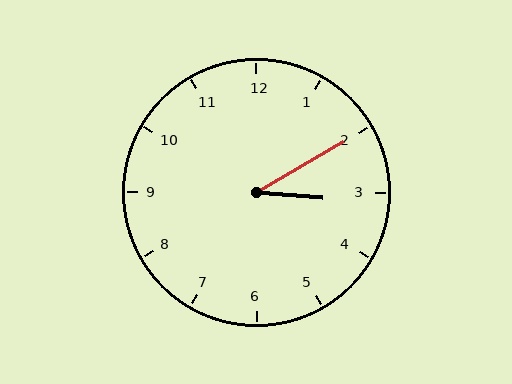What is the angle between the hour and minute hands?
Approximately 35 degrees.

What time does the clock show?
3:10.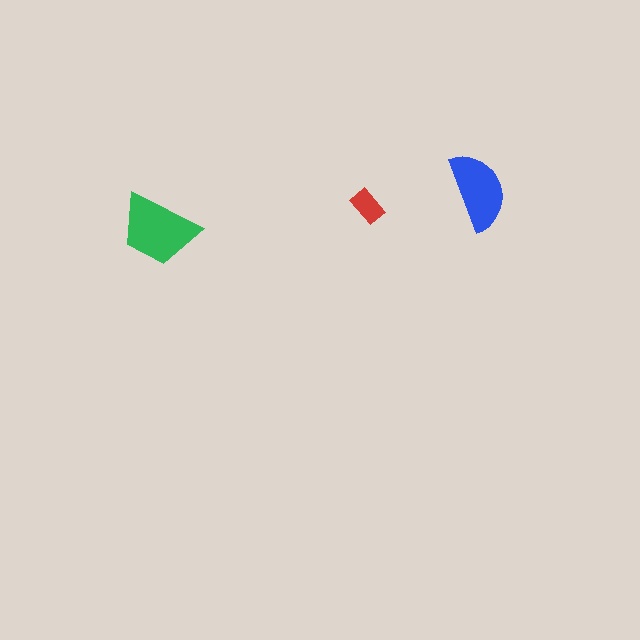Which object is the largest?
The green trapezoid.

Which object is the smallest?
The red rectangle.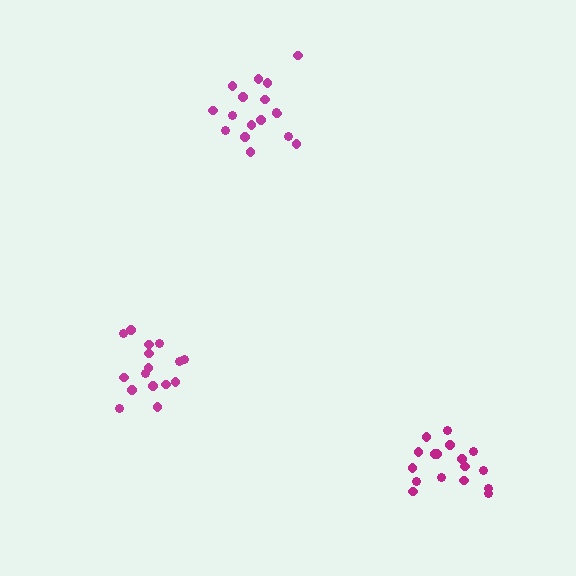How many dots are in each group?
Group 1: 17 dots, Group 2: 17 dots, Group 3: 16 dots (50 total).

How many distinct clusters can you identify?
There are 3 distinct clusters.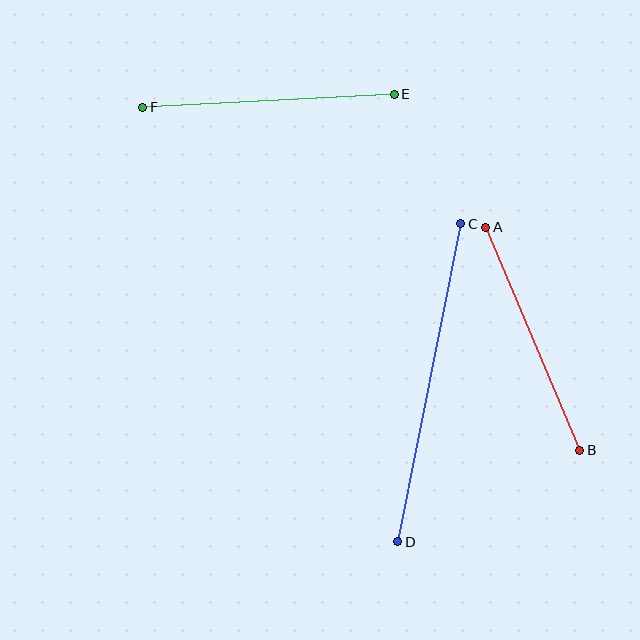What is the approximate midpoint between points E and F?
The midpoint is at approximately (268, 101) pixels.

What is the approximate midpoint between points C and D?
The midpoint is at approximately (429, 383) pixels.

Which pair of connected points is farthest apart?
Points C and D are farthest apart.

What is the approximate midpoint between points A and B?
The midpoint is at approximately (533, 339) pixels.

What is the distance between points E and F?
The distance is approximately 252 pixels.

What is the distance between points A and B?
The distance is approximately 242 pixels.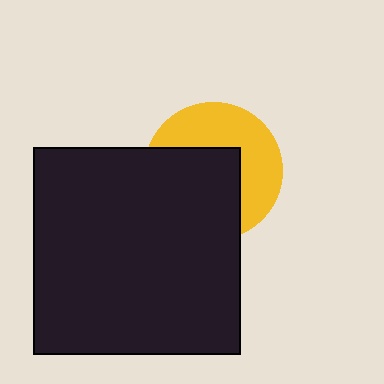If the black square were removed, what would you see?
You would see the complete yellow circle.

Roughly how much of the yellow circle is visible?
About half of it is visible (roughly 48%).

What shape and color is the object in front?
The object in front is a black square.